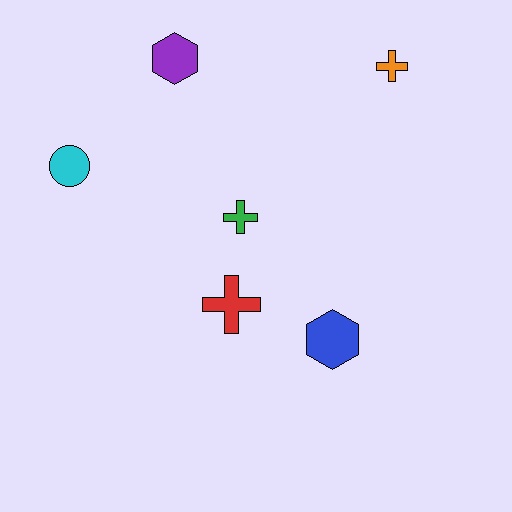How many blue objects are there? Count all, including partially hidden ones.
There is 1 blue object.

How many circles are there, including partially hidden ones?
There is 1 circle.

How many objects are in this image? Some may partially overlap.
There are 6 objects.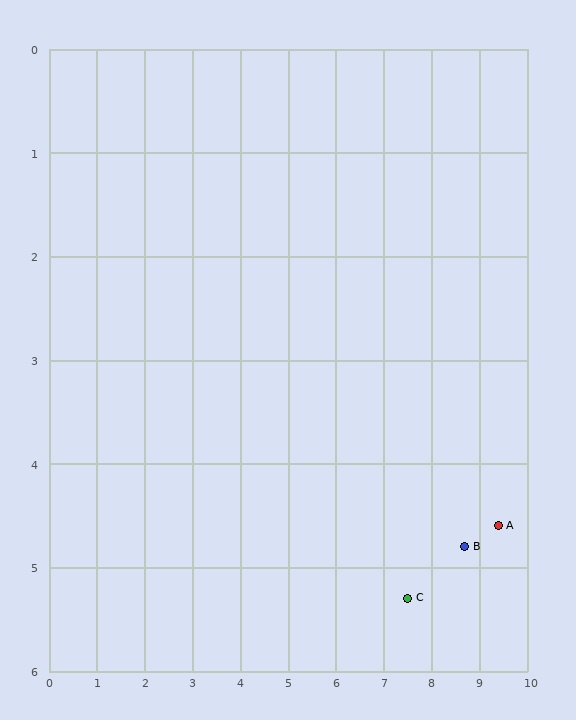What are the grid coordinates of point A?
Point A is at approximately (9.4, 4.6).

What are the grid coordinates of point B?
Point B is at approximately (8.7, 4.8).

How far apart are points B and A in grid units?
Points B and A are about 0.7 grid units apart.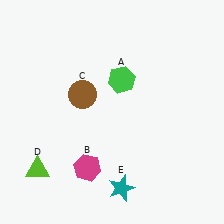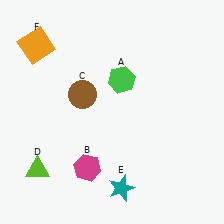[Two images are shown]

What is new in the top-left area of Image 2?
An orange square (F) was added in the top-left area of Image 2.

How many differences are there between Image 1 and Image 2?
There is 1 difference between the two images.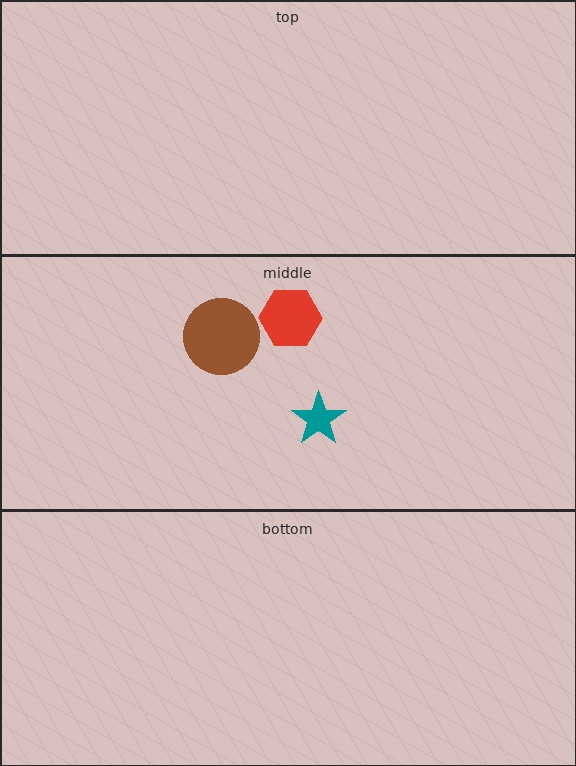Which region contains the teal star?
The middle region.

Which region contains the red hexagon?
The middle region.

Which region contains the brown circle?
The middle region.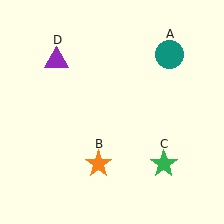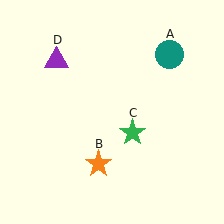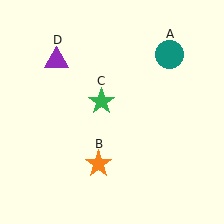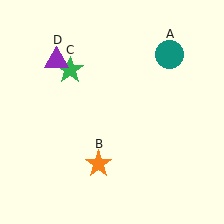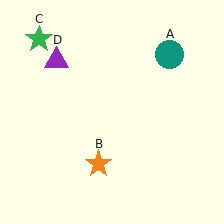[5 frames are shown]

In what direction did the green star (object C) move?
The green star (object C) moved up and to the left.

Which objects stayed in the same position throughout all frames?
Teal circle (object A) and orange star (object B) and purple triangle (object D) remained stationary.